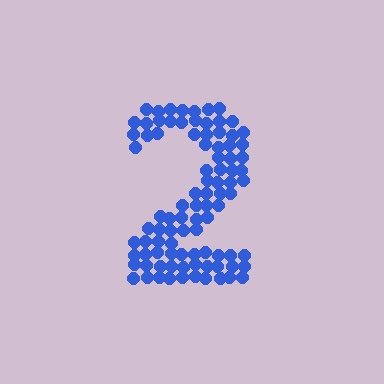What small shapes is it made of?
It is made of small circles.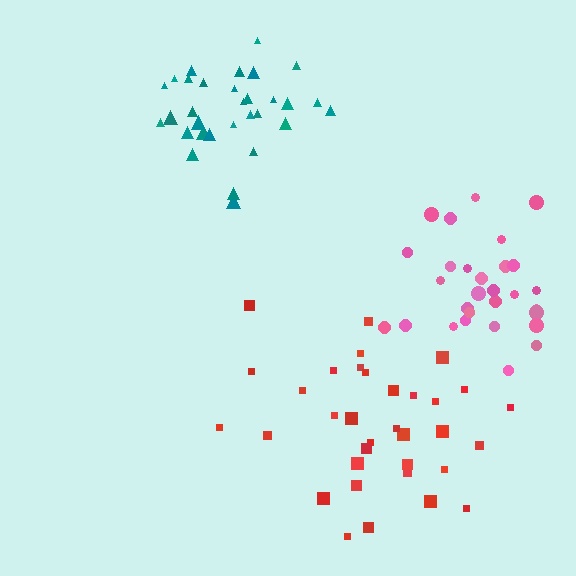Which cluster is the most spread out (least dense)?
Red.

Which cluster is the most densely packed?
Teal.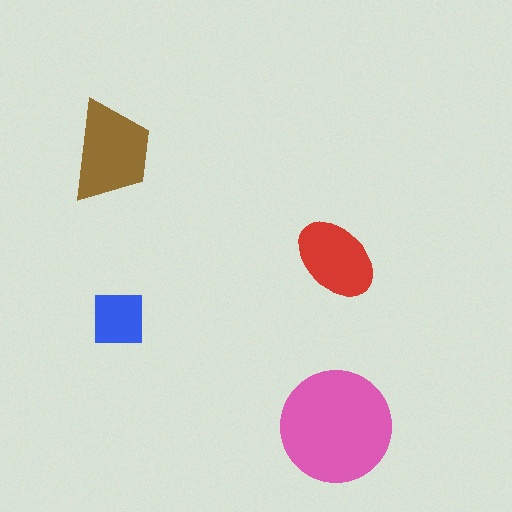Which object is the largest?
The pink circle.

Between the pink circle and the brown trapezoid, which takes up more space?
The pink circle.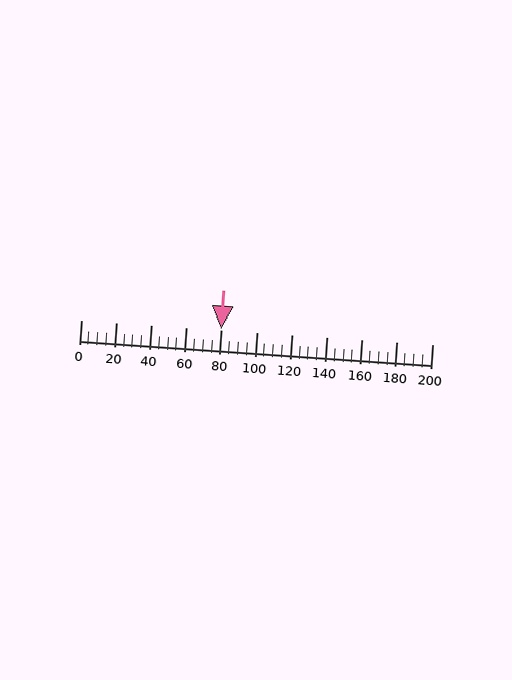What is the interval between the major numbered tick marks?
The major tick marks are spaced 20 units apart.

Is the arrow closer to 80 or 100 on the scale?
The arrow is closer to 80.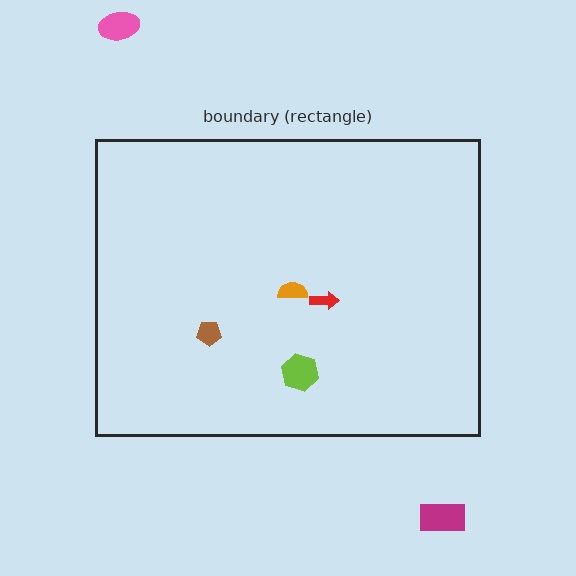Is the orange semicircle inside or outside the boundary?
Inside.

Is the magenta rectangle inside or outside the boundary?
Outside.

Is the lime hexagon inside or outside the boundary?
Inside.